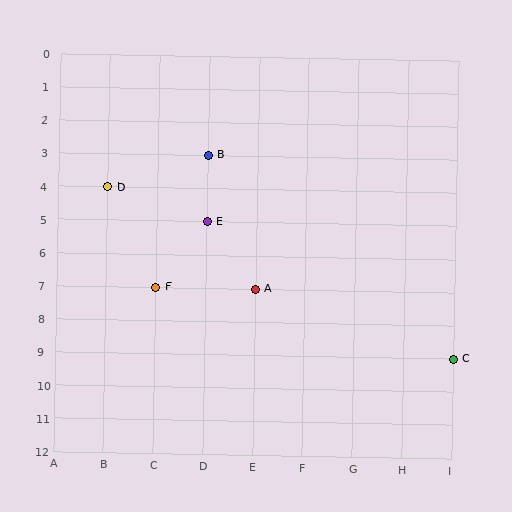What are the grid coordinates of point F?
Point F is at grid coordinates (C, 7).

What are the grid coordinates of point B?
Point B is at grid coordinates (D, 3).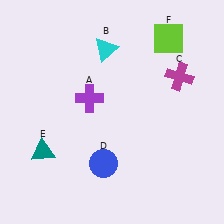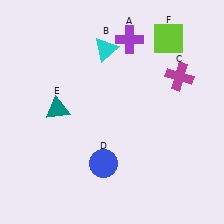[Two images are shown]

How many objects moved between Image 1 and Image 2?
2 objects moved between the two images.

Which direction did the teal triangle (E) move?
The teal triangle (E) moved up.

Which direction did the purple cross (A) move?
The purple cross (A) moved up.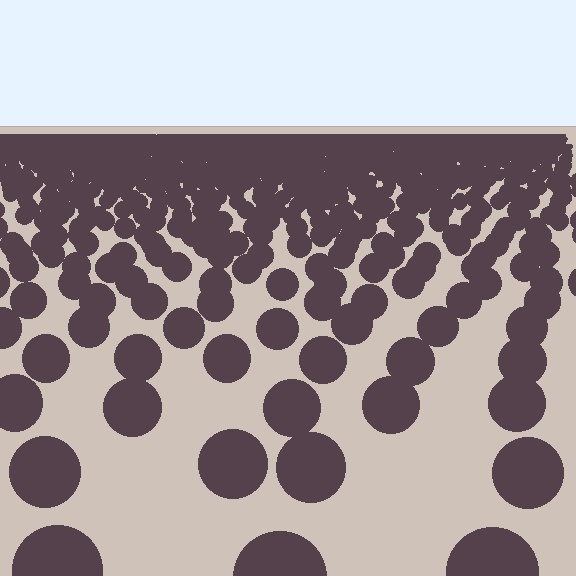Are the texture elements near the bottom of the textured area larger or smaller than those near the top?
Larger. Near the bottom, elements are closer to the viewer and appear at a bigger on-screen size.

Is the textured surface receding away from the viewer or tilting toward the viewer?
The surface is receding away from the viewer. Texture elements get smaller and denser toward the top.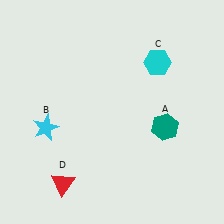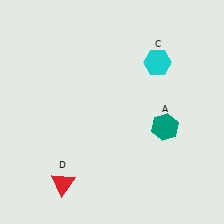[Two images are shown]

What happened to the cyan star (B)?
The cyan star (B) was removed in Image 2. It was in the bottom-left area of Image 1.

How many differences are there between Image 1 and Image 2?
There is 1 difference between the two images.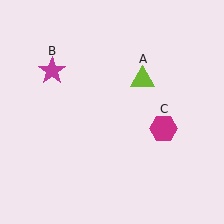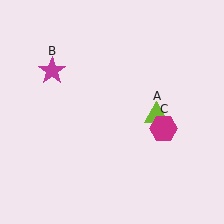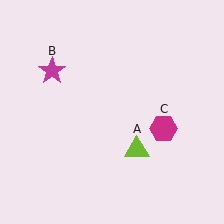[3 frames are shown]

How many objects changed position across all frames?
1 object changed position: lime triangle (object A).